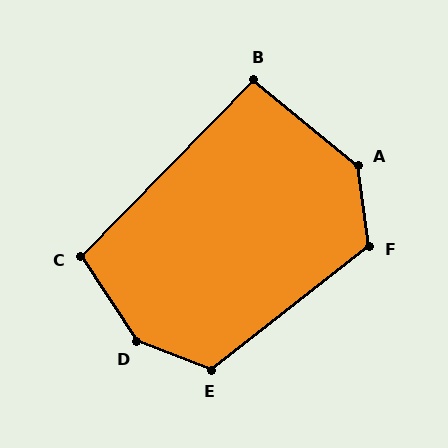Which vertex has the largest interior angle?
D, at approximately 144 degrees.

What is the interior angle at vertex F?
Approximately 121 degrees (obtuse).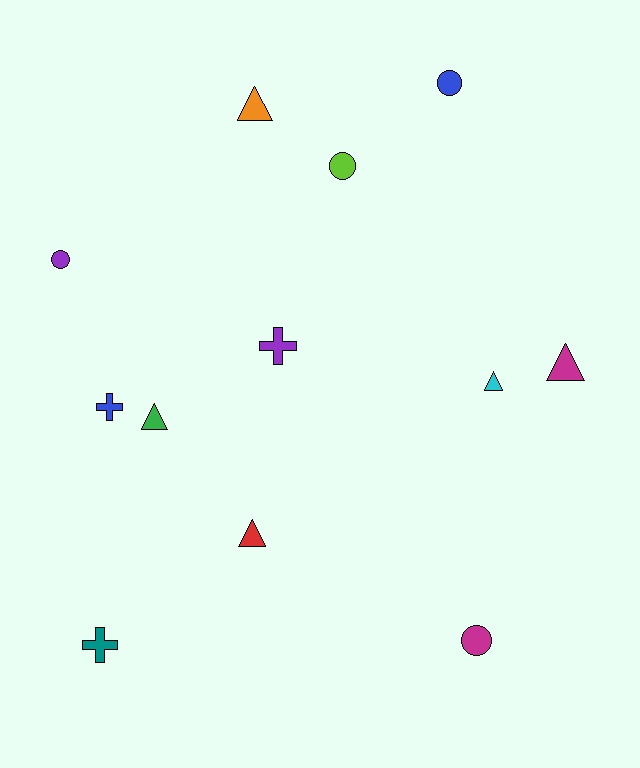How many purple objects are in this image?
There are 2 purple objects.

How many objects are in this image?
There are 12 objects.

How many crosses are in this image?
There are 3 crosses.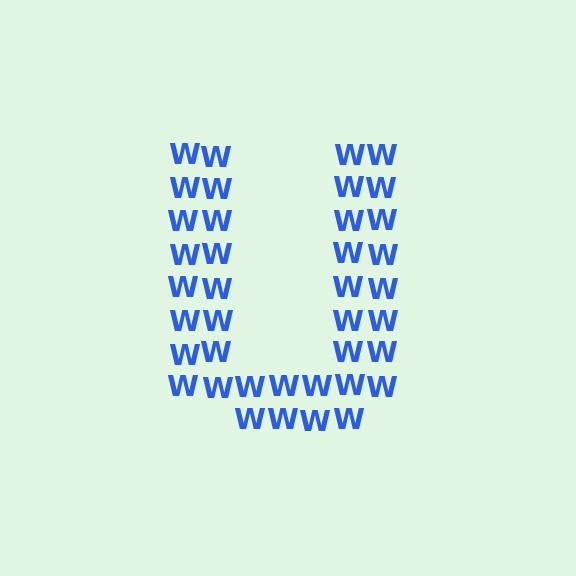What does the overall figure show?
The overall figure shows the letter U.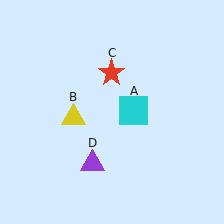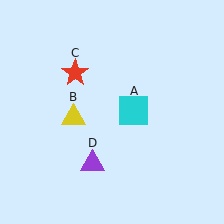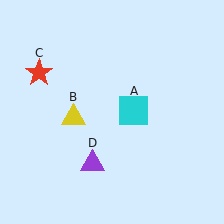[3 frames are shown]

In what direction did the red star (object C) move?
The red star (object C) moved left.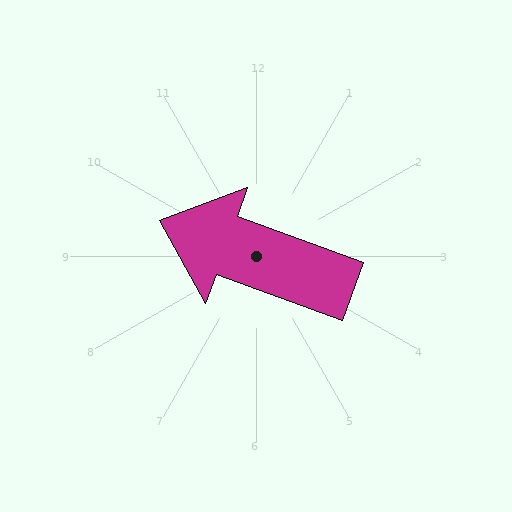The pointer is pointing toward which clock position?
Roughly 10 o'clock.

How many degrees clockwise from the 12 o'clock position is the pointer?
Approximately 290 degrees.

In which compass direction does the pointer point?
West.